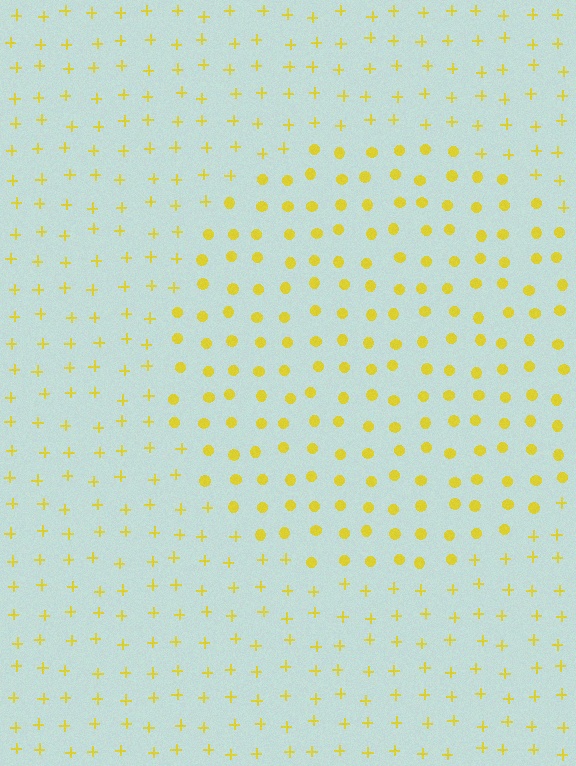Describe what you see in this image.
The image is filled with small yellow elements arranged in a uniform grid. A circle-shaped region contains circles, while the surrounding area contains plus signs. The boundary is defined purely by the change in element shape.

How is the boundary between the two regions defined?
The boundary is defined by a change in element shape: circles inside vs. plus signs outside. All elements share the same color and spacing.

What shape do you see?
I see a circle.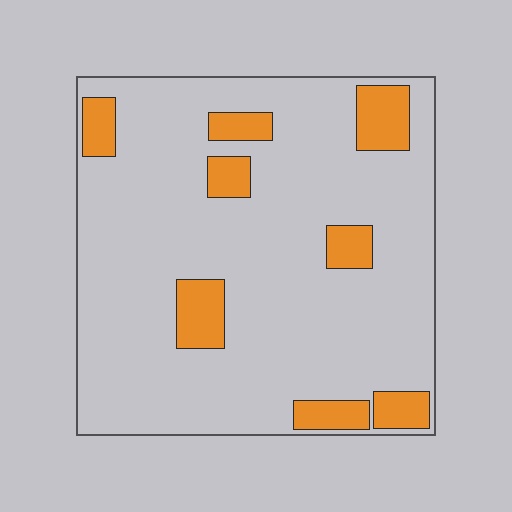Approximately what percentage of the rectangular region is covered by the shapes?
Approximately 15%.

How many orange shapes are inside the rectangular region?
8.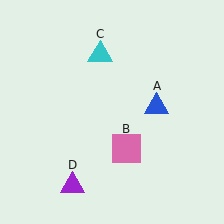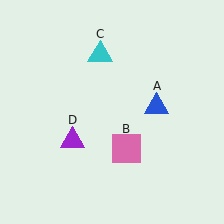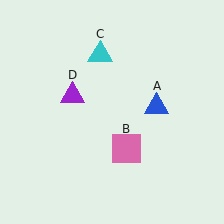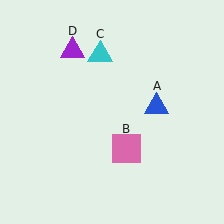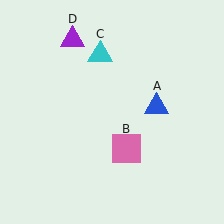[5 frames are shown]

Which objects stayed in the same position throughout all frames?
Blue triangle (object A) and pink square (object B) and cyan triangle (object C) remained stationary.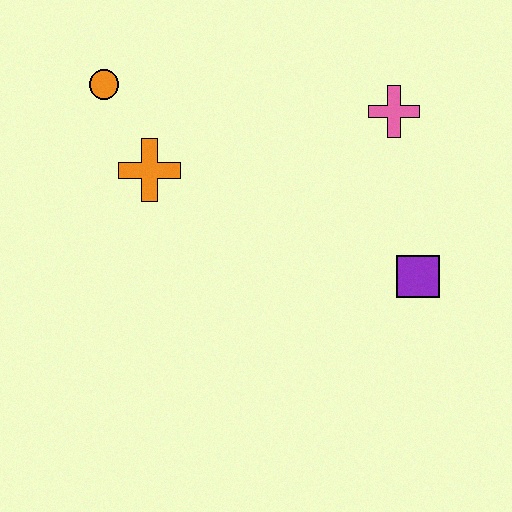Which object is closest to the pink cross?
The purple square is closest to the pink cross.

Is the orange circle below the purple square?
No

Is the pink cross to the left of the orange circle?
No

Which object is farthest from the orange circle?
The purple square is farthest from the orange circle.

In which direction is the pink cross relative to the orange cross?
The pink cross is to the right of the orange cross.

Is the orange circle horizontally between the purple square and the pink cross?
No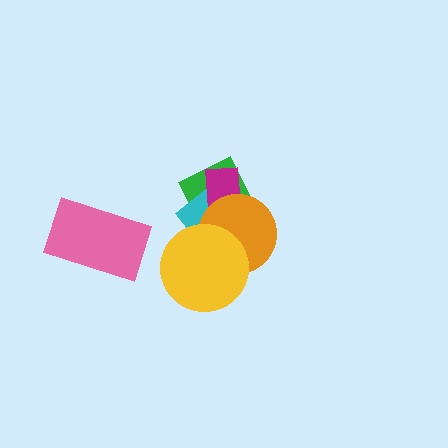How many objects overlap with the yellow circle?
3 objects overlap with the yellow circle.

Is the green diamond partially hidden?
Yes, it is partially covered by another shape.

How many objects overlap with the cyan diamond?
4 objects overlap with the cyan diamond.